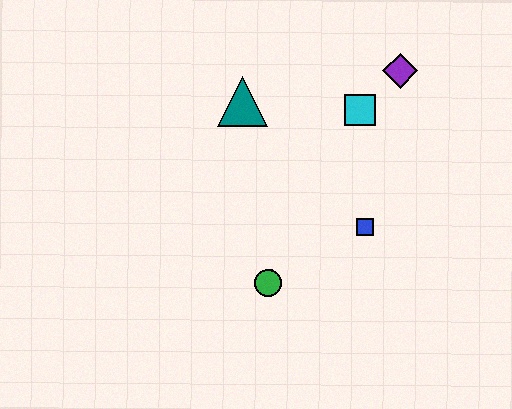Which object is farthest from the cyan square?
The green circle is farthest from the cyan square.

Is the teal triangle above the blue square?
Yes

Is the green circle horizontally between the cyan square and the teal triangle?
Yes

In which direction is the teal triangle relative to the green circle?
The teal triangle is above the green circle.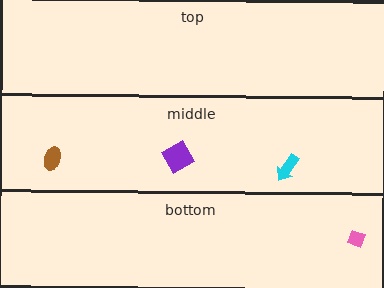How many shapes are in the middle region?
3.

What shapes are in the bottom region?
The pink diamond.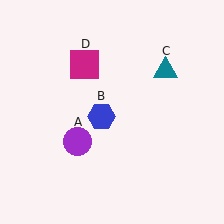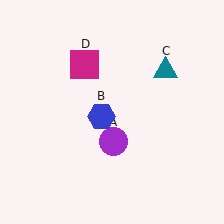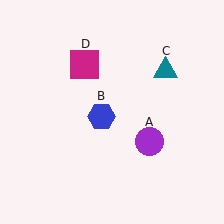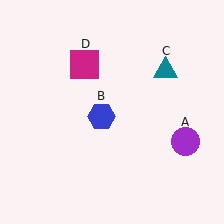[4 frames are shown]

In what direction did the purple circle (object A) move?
The purple circle (object A) moved right.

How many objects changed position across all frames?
1 object changed position: purple circle (object A).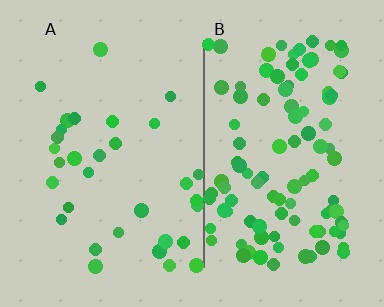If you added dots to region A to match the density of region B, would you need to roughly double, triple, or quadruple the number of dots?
Approximately triple.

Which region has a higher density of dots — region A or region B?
B (the right).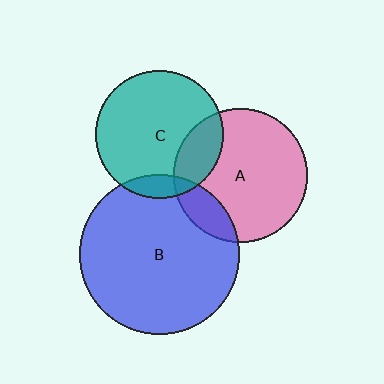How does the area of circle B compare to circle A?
Approximately 1.4 times.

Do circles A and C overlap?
Yes.